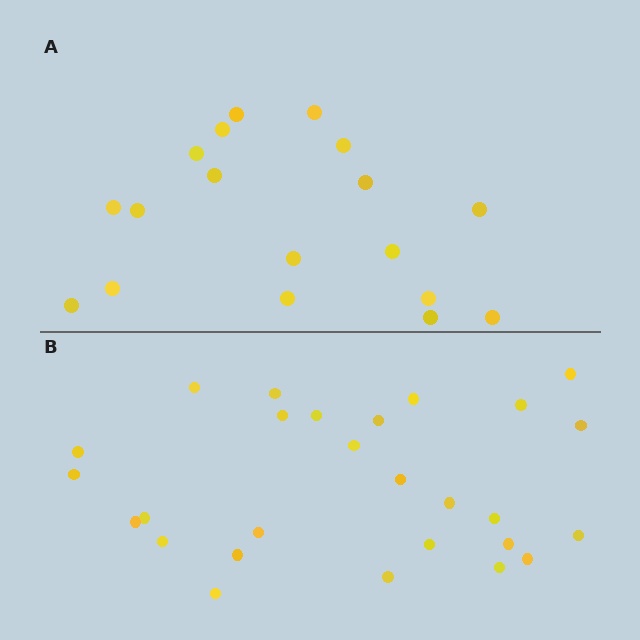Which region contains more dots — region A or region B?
Region B (the bottom region) has more dots.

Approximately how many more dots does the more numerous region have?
Region B has roughly 8 or so more dots than region A.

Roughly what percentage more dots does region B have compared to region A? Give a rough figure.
About 50% more.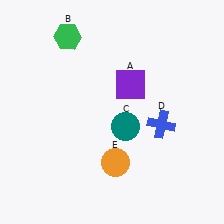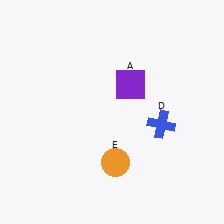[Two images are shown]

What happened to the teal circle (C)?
The teal circle (C) was removed in Image 2. It was in the bottom-right area of Image 1.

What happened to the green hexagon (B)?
The green hexagon (B) was removed in Image 2. It was in the top-left area of Image 1.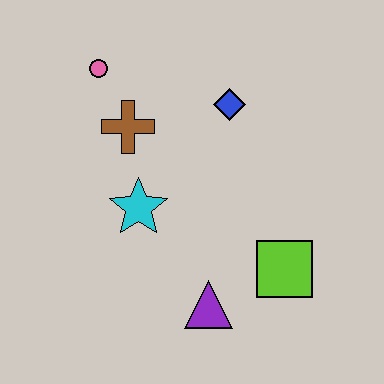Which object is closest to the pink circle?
The brown cross is closest to the pink circle.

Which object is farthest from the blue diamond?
The purple triangle is farthest from the blue diamond.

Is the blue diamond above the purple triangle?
Yes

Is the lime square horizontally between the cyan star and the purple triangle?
No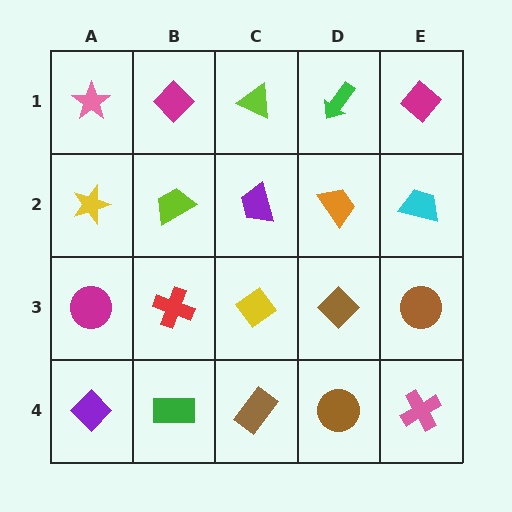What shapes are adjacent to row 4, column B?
A red cross (row 3, column B), a purple diamond (row 4, column A), a brown rectangle (row 4, column C).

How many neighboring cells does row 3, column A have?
3.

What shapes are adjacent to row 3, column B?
A lime trapezoid (row 2, column B), a green rectangle (row 4, column B), a magenta circle (row 3, column A), a yellow diamond (row 3, column C).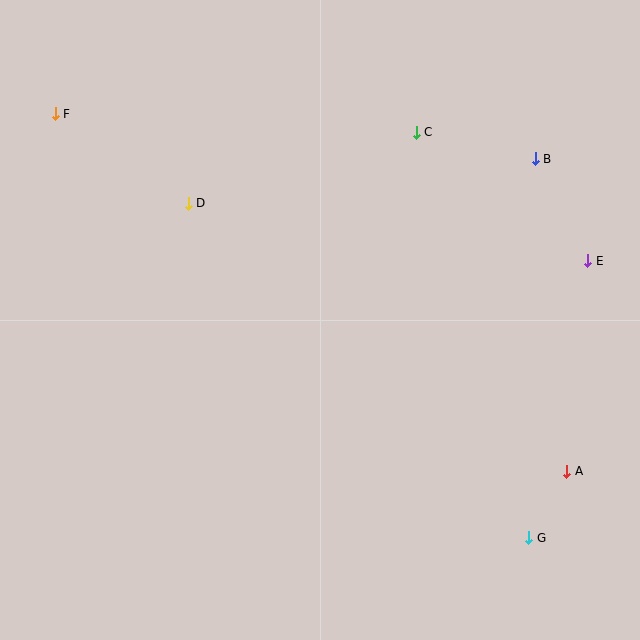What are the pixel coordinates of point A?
Point A is at (567, 471).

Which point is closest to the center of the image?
Point D at (188, 203) is closest to the center.